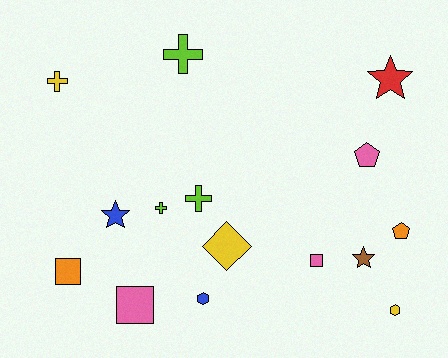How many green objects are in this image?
There are no green objects.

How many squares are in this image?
There are 3 squares.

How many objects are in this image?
There are 15 objects.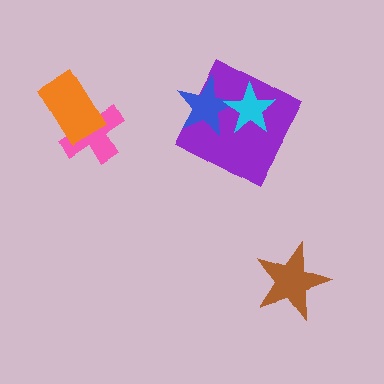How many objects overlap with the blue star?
2 objects overlap with the blue star.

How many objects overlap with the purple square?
2 objects overlap with the purple square.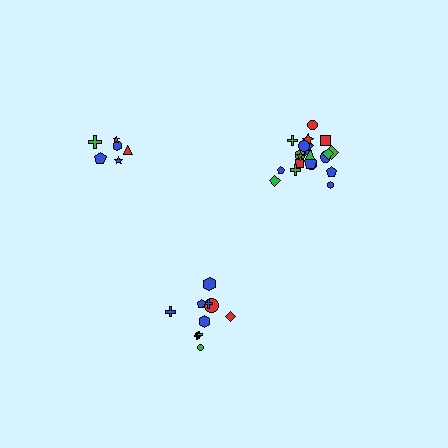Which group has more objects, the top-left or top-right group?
The top-right group.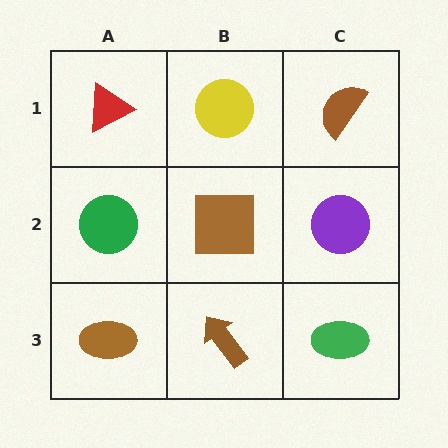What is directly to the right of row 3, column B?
A green ellipse.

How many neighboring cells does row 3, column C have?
2.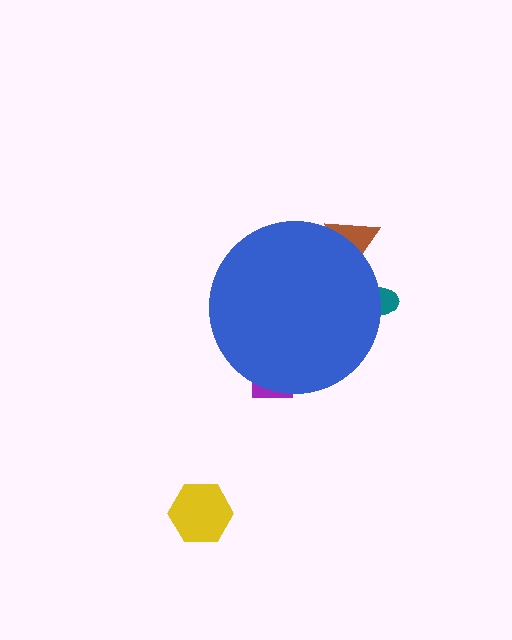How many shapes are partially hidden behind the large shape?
3 shapes are partially hidden.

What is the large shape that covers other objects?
A blue circle.